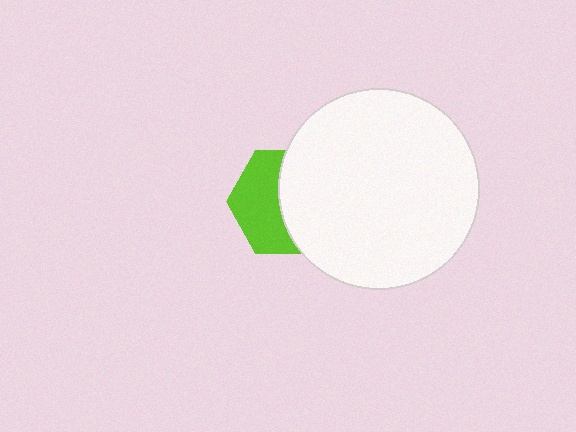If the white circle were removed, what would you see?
You would see the complete lime hexagon.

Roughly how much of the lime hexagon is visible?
About half of it is visible (roughly 48%).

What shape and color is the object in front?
The object in front is a white circle.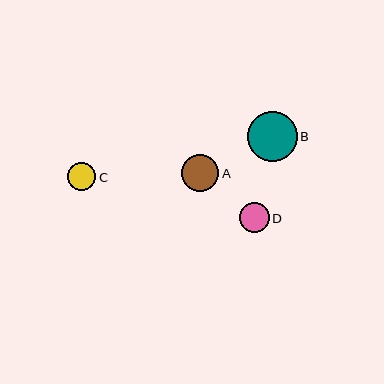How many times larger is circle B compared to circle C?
Circle B is approximately 1.8 times the size of circle C.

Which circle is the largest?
Circle B is the largest with a size of approximately 50 pixels.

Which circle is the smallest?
Circle C is the smallest with a size of approximately 28 pixels.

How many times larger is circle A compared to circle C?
Circle A is approximately 1.3 times the size of circle C.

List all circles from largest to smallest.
From largest to smallest: B, A, D, C.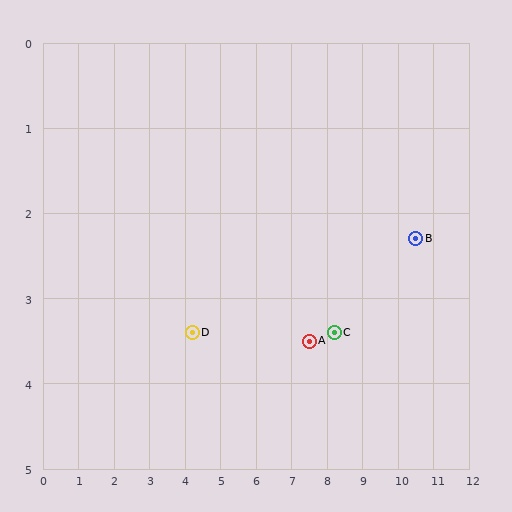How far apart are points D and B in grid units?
Points D and B are about 6.4 grid units apart.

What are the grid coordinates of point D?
Point D is at approximately (4.2, 3.4).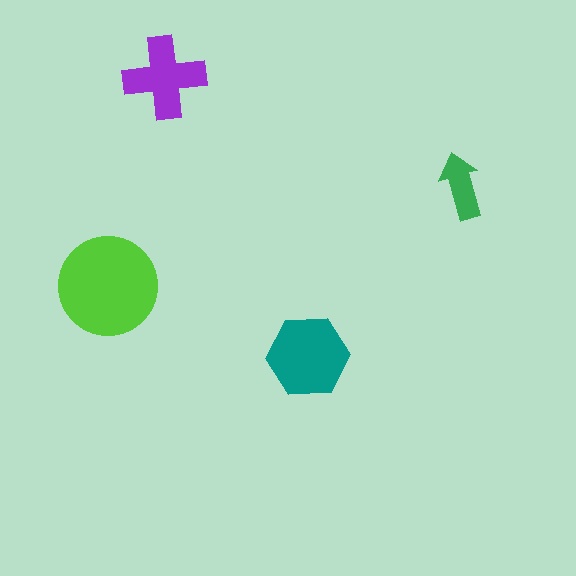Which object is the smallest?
The green arrow.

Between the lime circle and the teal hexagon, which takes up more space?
The lime circle.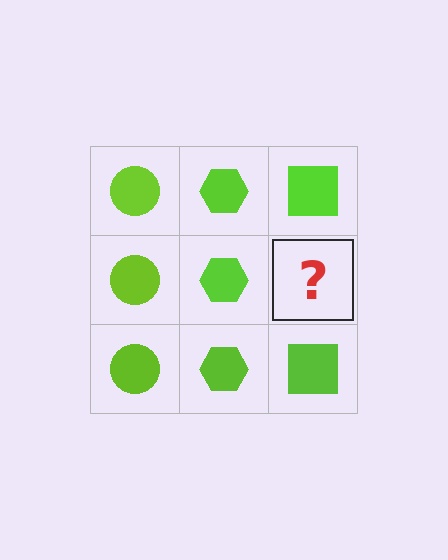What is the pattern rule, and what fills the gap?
The rule is that each column has a consistent shape. The gap should be filled with a lime square.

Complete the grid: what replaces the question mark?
The question mark should be replaced with a lime square.